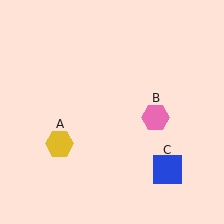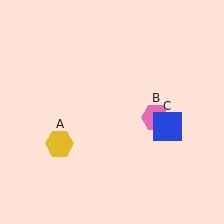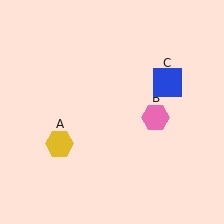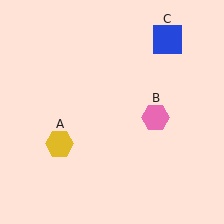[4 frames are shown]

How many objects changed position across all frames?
1 object changed position: blue square (object C).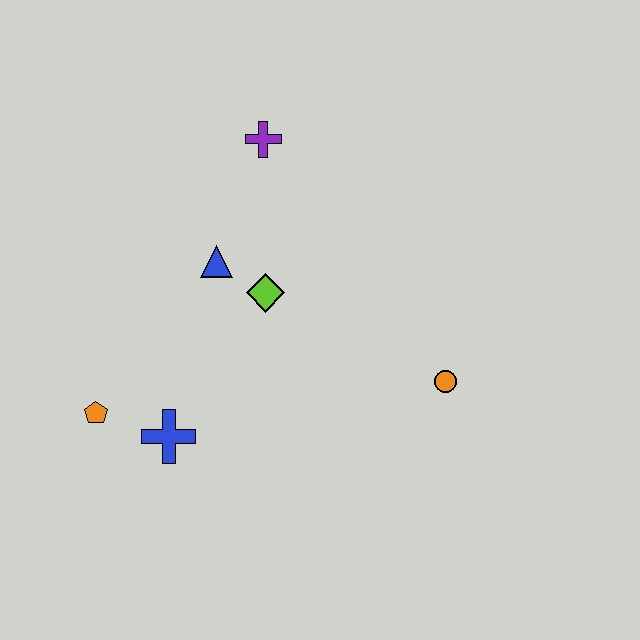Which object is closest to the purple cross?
The blue triangle is closest to the purple cross.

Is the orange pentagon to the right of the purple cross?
No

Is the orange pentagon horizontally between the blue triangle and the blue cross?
No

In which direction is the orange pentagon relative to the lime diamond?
The orange pentagon is to the left of the lime diamond.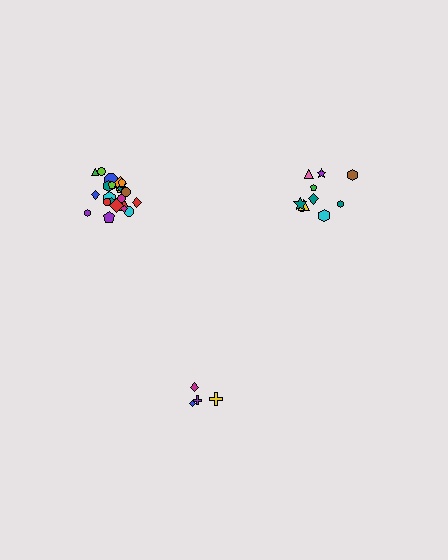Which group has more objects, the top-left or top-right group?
The top-left group.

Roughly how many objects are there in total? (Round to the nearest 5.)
Roughly 35 objects in total.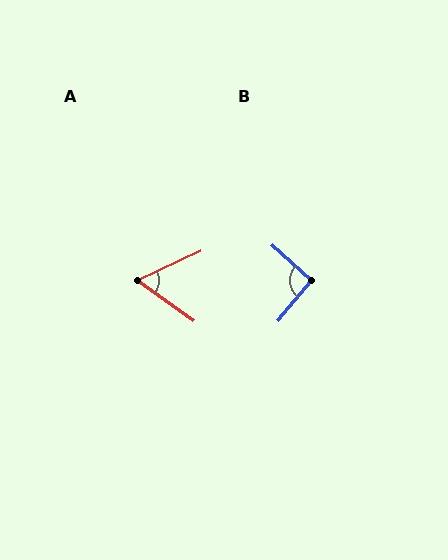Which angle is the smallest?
A, at approximately 61 degrees.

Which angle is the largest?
B, at approximately 93 degrees.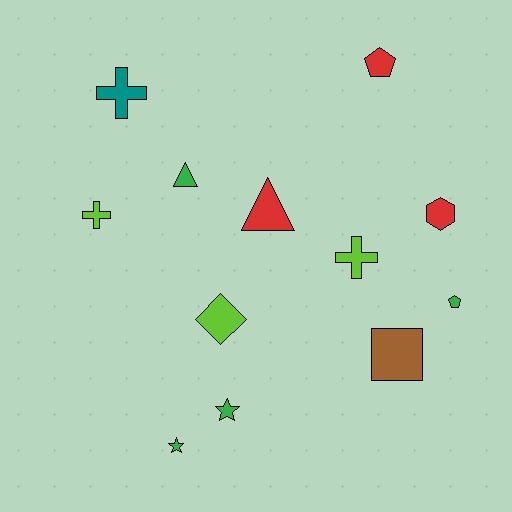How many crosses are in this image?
There are 3 crosses.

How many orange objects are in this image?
There are no orange objects.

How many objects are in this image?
There are 12 objects.